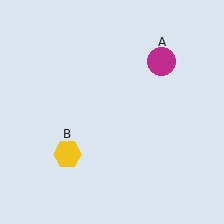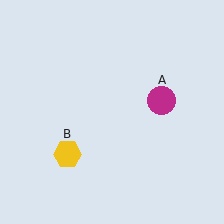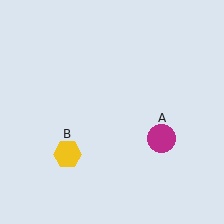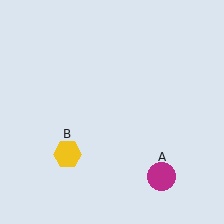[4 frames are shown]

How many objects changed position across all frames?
1 object changed position: magenta circle (object A).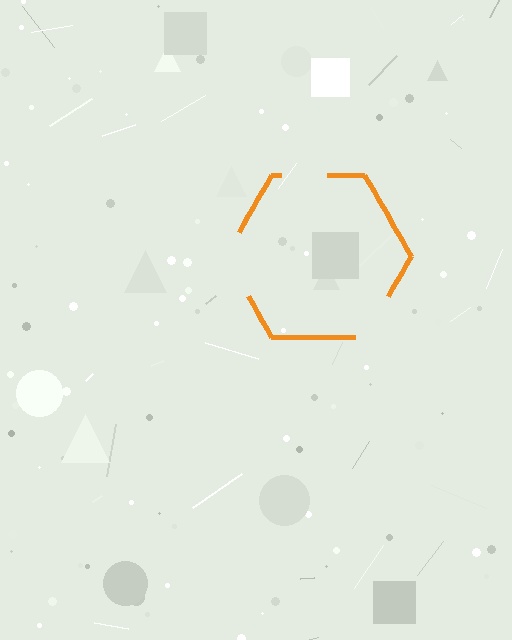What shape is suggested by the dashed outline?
The dashed outline suggests a hexagon.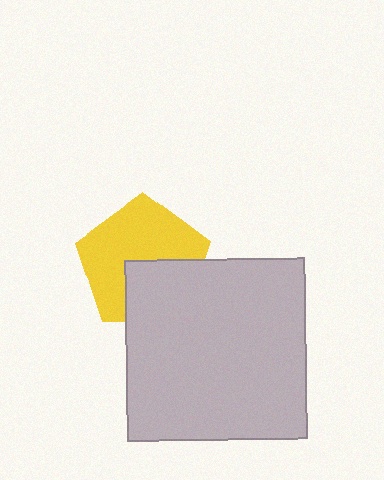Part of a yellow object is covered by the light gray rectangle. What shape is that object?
It is a pentagon.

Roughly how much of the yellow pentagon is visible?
About half of it is visible (roughly 64%).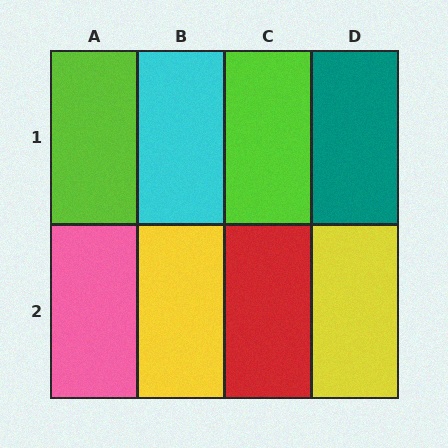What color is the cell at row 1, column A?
Lime.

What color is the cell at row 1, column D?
Teal.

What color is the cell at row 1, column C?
Lime.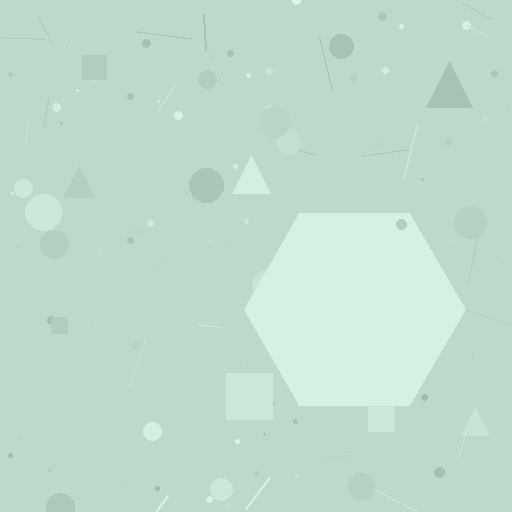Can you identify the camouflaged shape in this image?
The camouflaged shape is a hexagon.